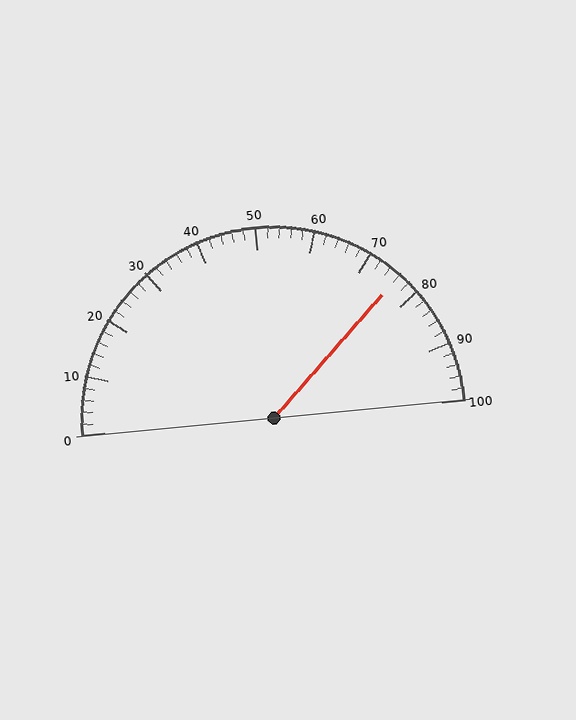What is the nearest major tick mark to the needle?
The nearest major tick mark is 80.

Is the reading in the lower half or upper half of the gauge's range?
The reading is in the upper half of the range (0 to 100).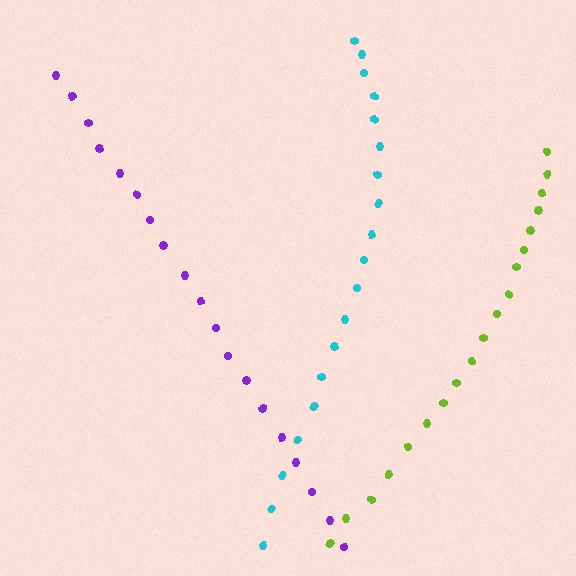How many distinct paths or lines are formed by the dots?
There are 3 distinct paths.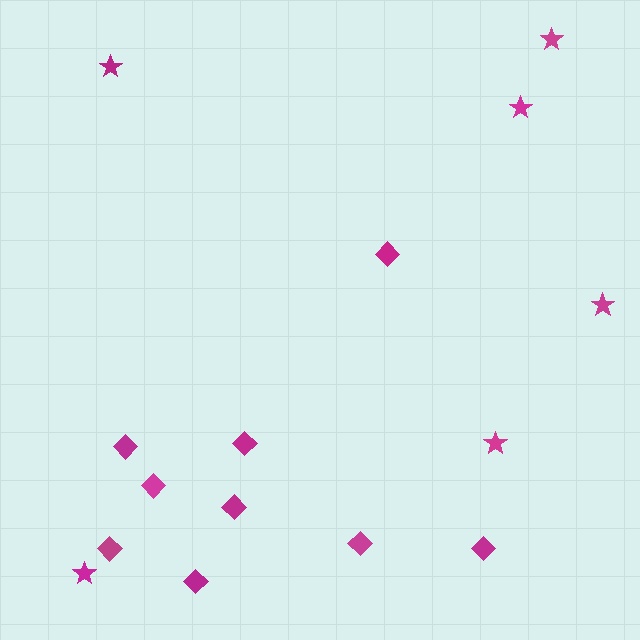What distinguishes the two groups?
There are 2 groups: one group of stars (6) and one group of diamonds (9).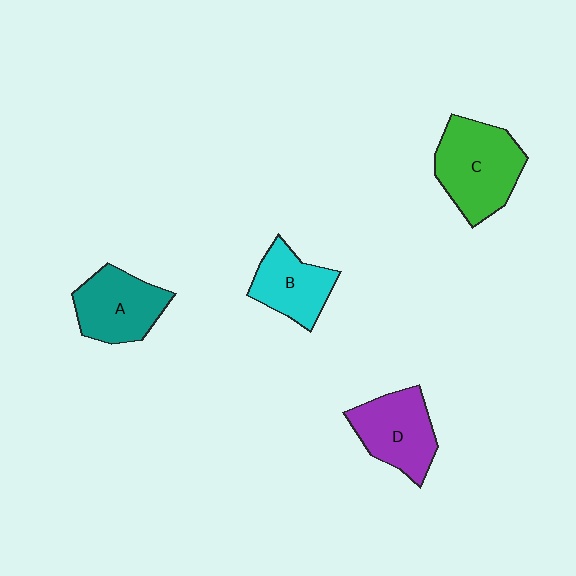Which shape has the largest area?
Shape C (green).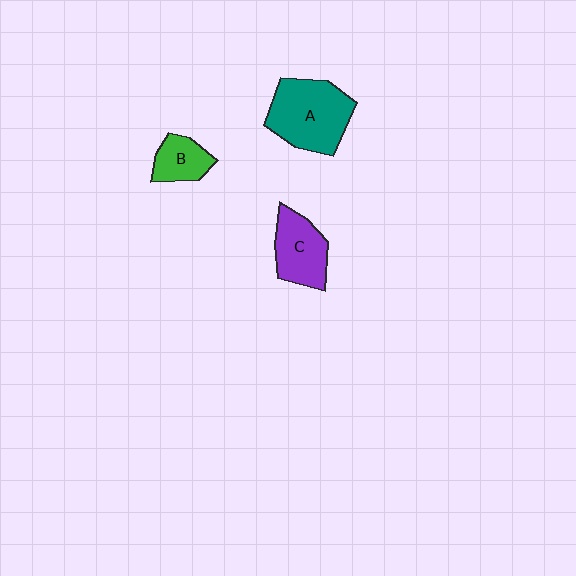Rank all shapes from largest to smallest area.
From largest to smallest: A (teal), C (purple), B (green).